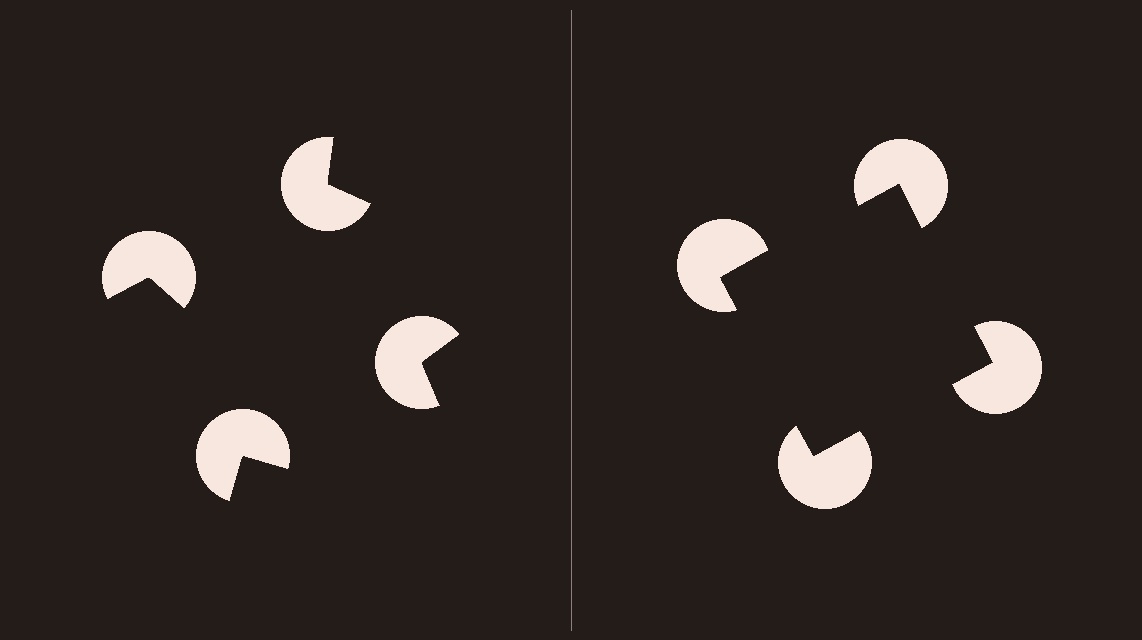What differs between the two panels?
The pac-man discs are positioned identically on both sides; only the wedge orientations differ. On the right they align to a square; on the left they are misaligned.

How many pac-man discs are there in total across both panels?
8 — 4 on each side.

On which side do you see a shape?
An illusory square appears on the right side. On the left side the wedge cuts are rotated, so no coherent shape forms.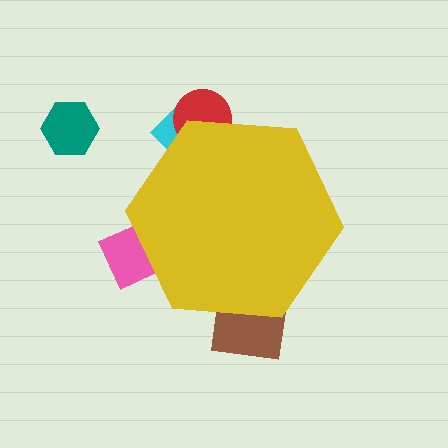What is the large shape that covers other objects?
A yellow hexagon.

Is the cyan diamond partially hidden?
Yes, the cyan diamond is partially hidden behind the yellow hexagon.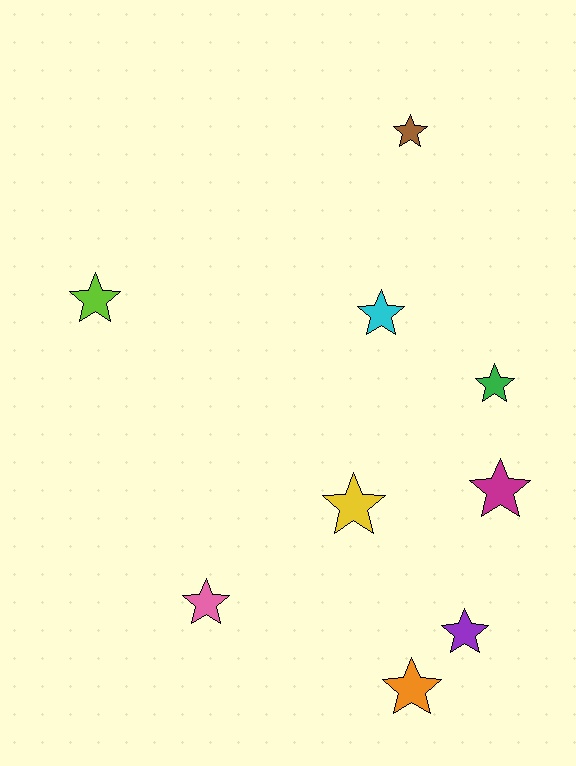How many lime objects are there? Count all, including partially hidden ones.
There is 1 lime object.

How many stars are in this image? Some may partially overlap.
There are 9 stars.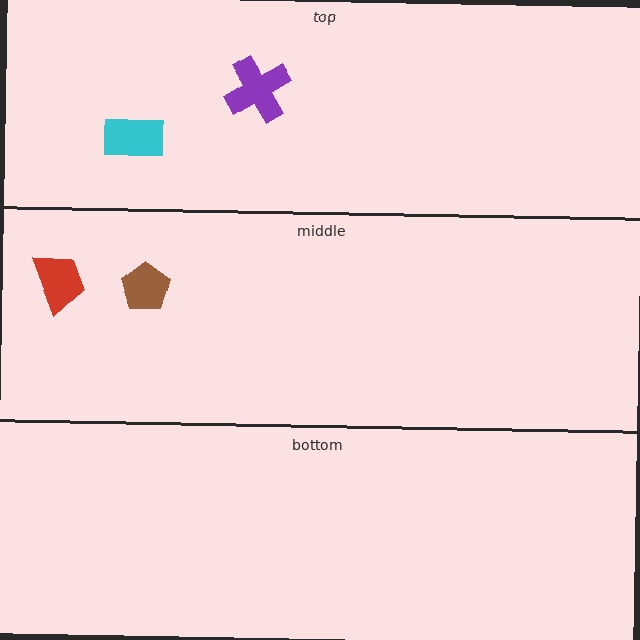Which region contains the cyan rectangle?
The top region.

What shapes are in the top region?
The cyan rectangle, the purple cross.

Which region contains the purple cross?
The top region.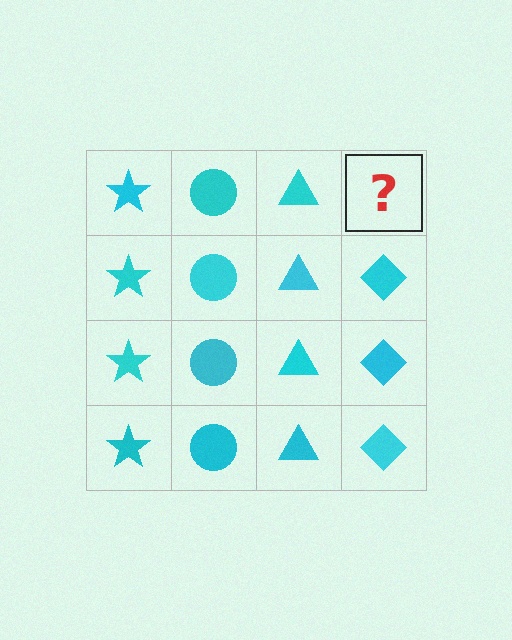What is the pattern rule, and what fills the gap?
The rule is that each column has a consistent shape. The gap should be filled with a cyan diamond.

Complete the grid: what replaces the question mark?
The question mark should be replaced with a cyan diamond.